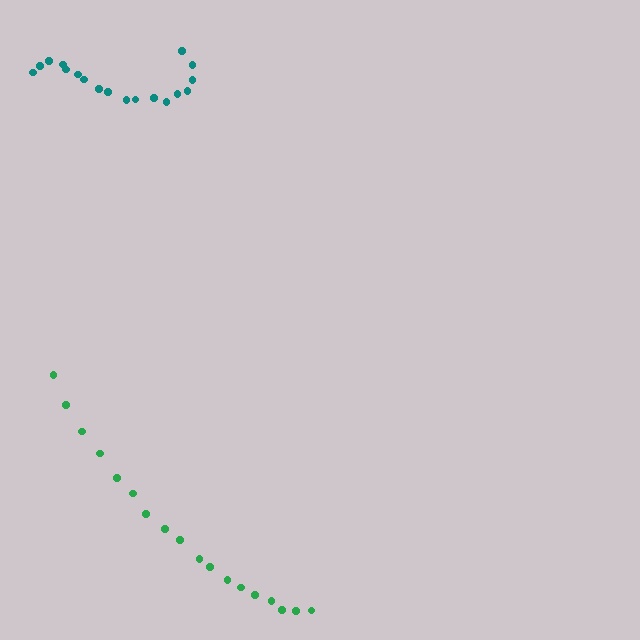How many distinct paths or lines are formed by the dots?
There are 2 distinct paths.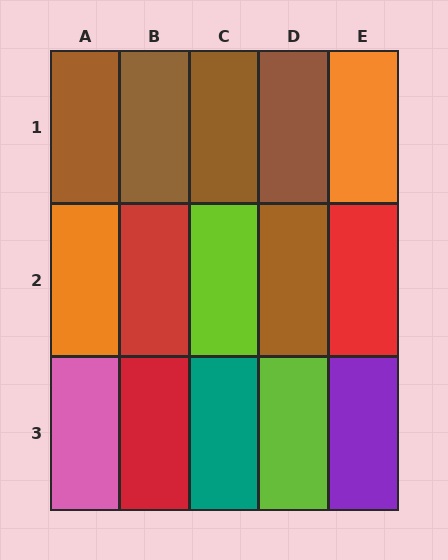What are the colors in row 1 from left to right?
Brown, brown, brown, brown, orange.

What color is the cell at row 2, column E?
Red.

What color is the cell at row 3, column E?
Purple.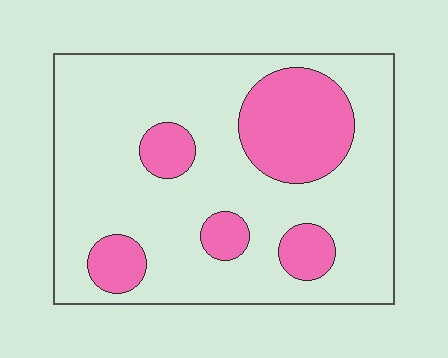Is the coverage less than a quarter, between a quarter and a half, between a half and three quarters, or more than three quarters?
Less than a quarter.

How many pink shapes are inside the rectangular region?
5.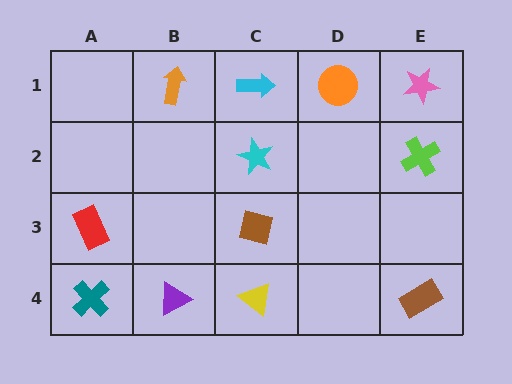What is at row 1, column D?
An orange circle.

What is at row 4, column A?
A teal cross.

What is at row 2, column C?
A cyan star.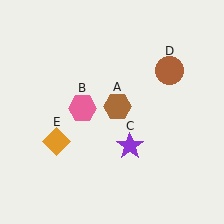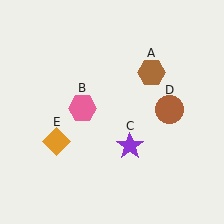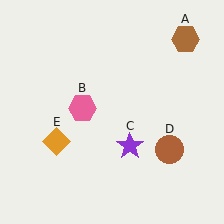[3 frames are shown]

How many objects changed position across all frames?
2 objects changed position: brown hexagon (object A), brown circle (object D).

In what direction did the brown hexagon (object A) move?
The brown hexagon (object A) moved up and to the right.